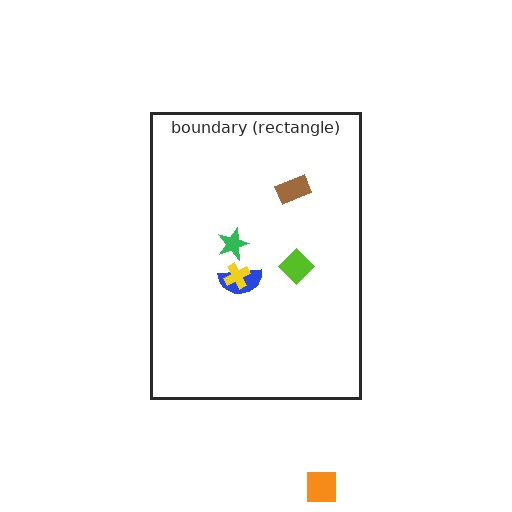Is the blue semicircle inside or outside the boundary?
Inside.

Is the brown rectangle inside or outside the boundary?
Inside.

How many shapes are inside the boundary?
5 inside, 1 outside.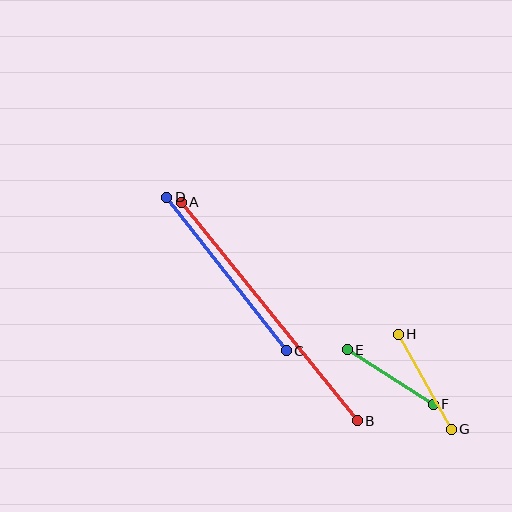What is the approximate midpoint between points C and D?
The midpoint is at approximately (226, 274) pixels.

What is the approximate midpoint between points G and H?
The midpoint is at approximately (425, 382) pixels.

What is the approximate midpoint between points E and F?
The midpoint is at approximately (390, 377) pixels.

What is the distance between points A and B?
The distance is approximately 281 pixels.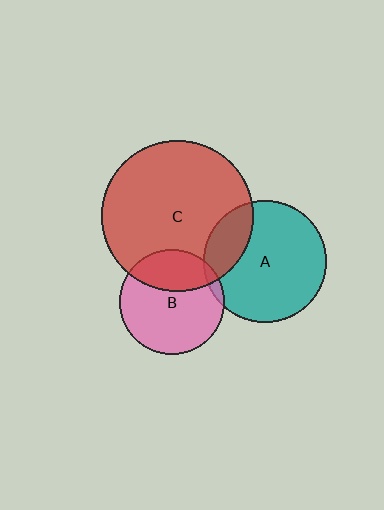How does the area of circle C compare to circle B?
Approximately 2.1 times.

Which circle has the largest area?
Circle C (red).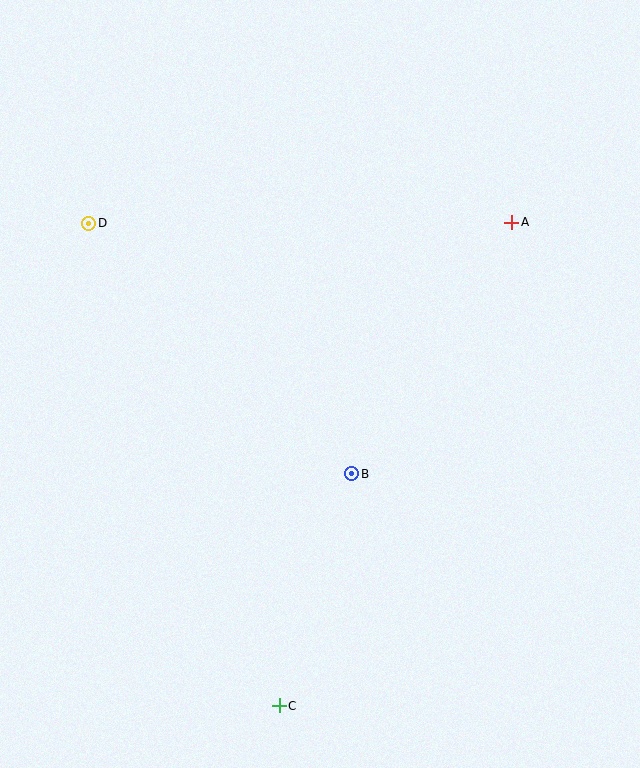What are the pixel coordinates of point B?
Point B is at (352, 474).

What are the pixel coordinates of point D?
Point D is at (89, 223).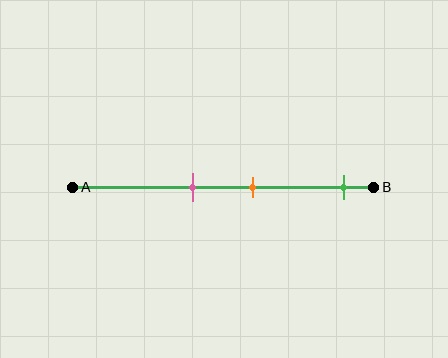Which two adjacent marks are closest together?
The pink and orange marks are the closest adjacent pair.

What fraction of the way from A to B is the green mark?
The green mark is approximately 90% (0.9) of the way from A to B.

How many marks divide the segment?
There are 3 marks dividing the segment.